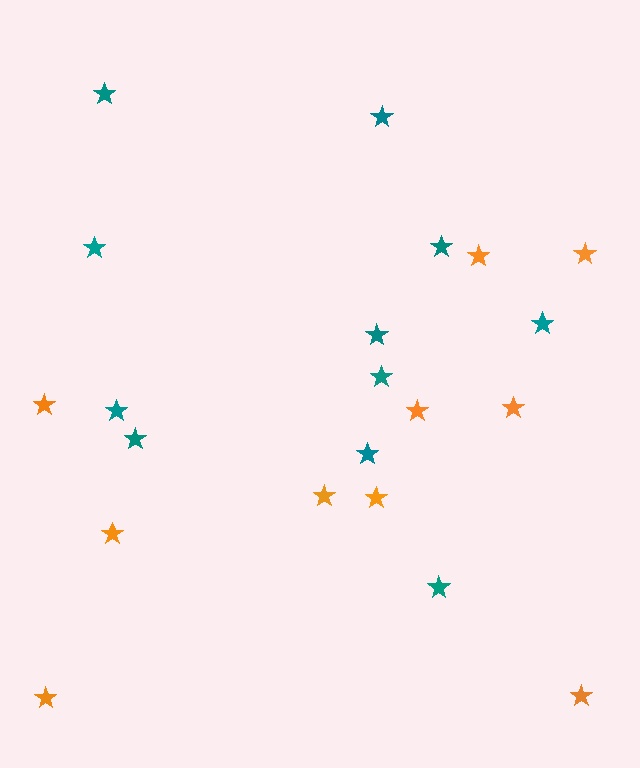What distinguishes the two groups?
There are 2 groups: one group of orange stars (10) and one group of teal stars (11).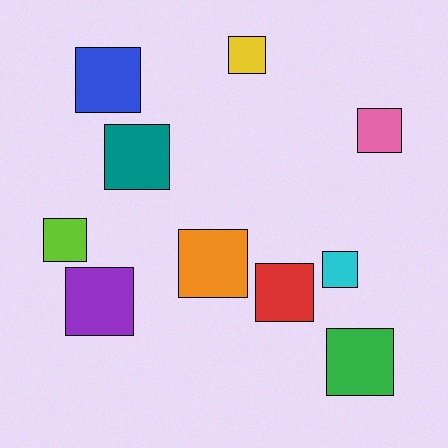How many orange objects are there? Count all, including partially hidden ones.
There is 1 orange object.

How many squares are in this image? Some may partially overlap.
There are 10 squares.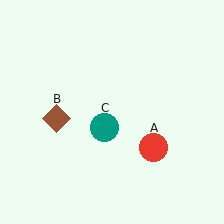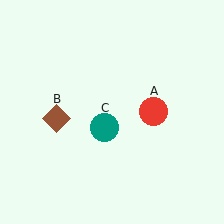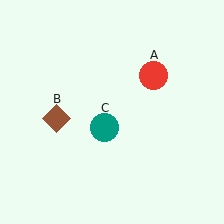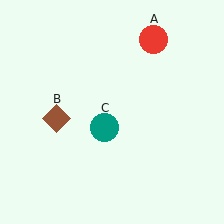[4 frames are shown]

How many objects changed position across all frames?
1 object changed position: red circle (object A).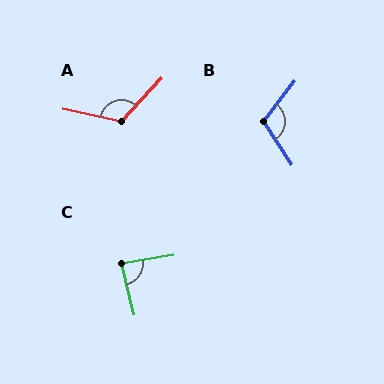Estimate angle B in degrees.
Approximately 109 degrees.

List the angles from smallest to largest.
C (85°), B (109°), A (121°).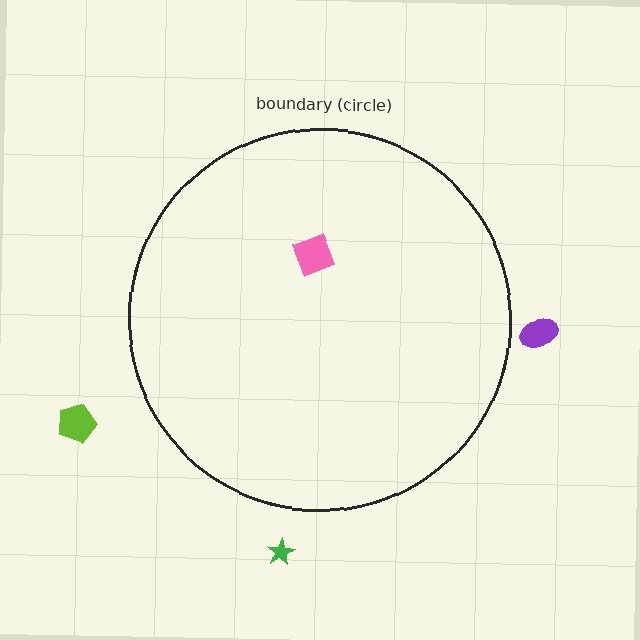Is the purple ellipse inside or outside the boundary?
Outside.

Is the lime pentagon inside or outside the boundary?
Outside.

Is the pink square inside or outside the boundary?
Inside.